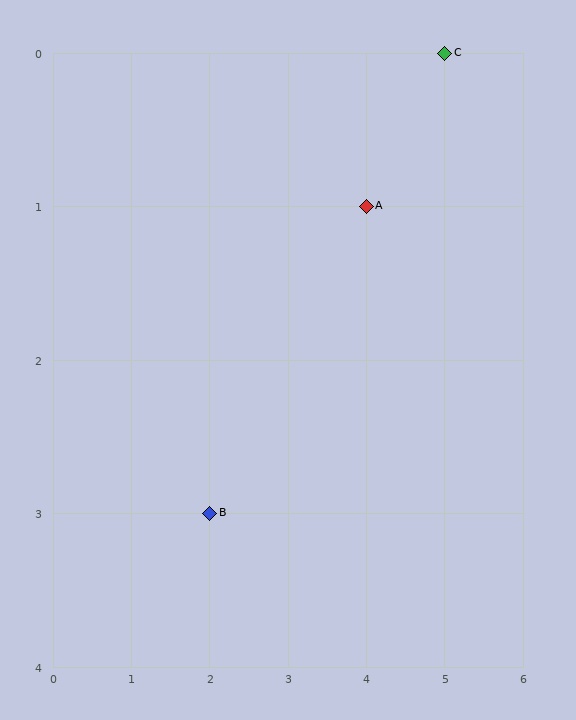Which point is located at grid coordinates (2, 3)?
Point B is at (2, 3).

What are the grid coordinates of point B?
Point B is at grid coordinates (2, 3).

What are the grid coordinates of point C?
Point C is at grid coordinates (5, 0).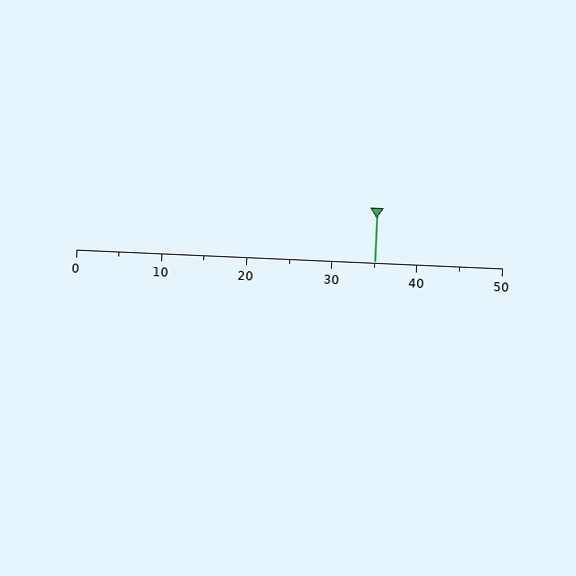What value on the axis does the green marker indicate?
The marker indicates approximately 35.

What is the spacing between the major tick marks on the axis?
The major ticks are spaced 10 apart.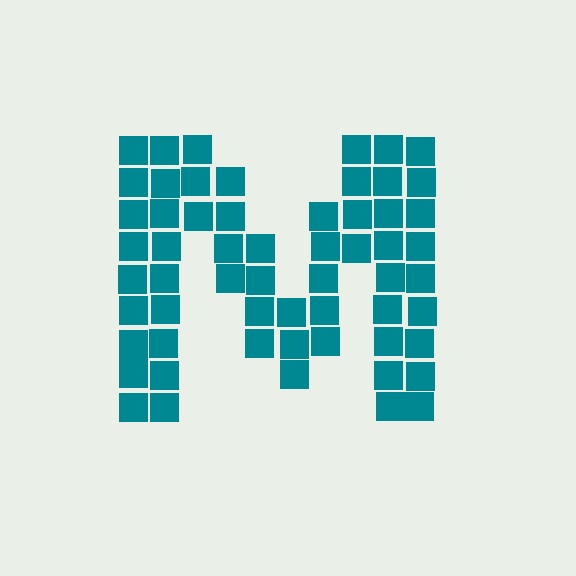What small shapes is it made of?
It is made of small squares.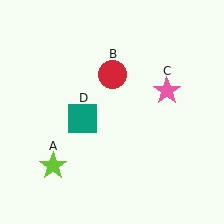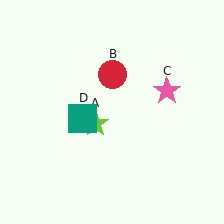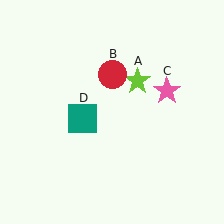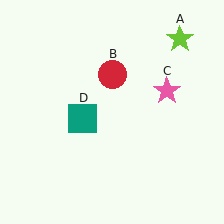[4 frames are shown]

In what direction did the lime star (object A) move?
The lime star (object A) moved up and to the right.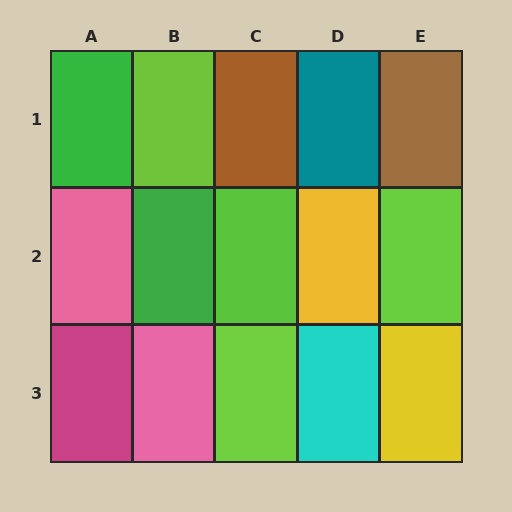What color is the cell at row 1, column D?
Teal.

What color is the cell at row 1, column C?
Brown.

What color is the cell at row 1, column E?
Brown.